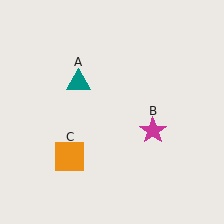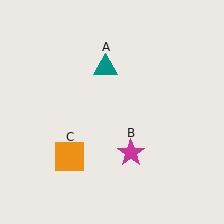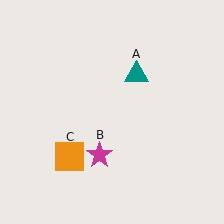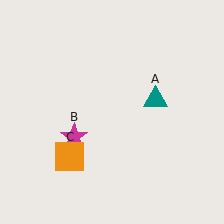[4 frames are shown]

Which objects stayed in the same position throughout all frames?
Orange square (object C) remained stationary.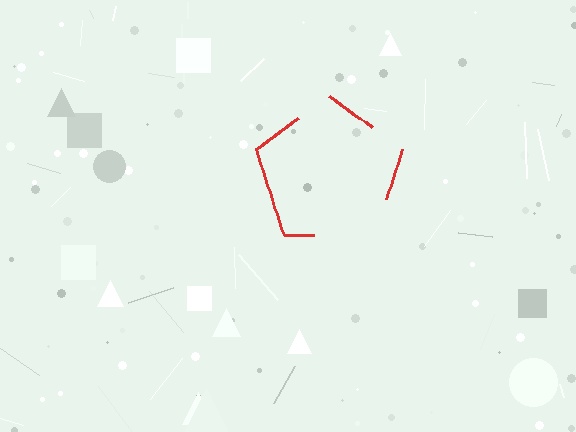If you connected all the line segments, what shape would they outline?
They would outline a pentagon.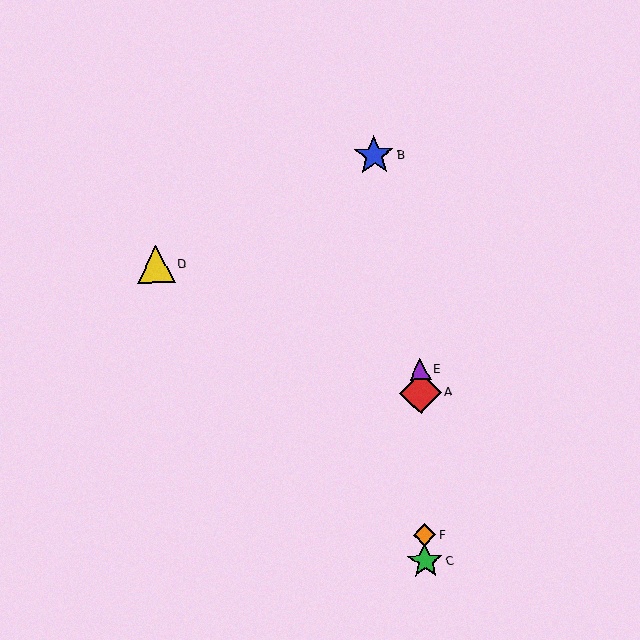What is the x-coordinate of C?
Object C is at x≈425.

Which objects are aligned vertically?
Objects A, C, E, F are aligned vertically.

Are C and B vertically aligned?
No, C is at x≈425 and B is at x≈374.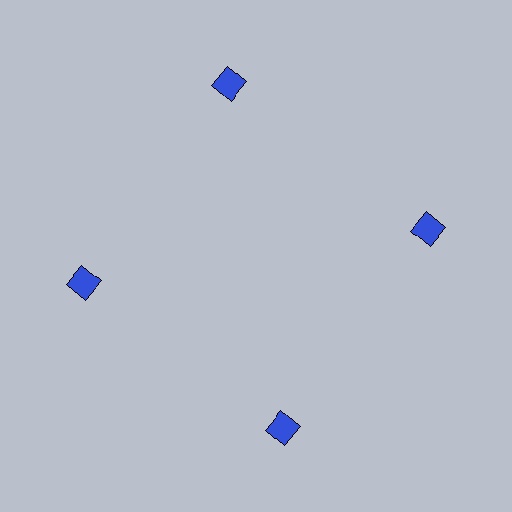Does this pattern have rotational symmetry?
Yes, this pattern has 4-fold rotational symmetry. It looks the same after rotating 90 degrees around the center.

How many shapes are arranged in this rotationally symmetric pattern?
There are 4 shapes, arranged in 4 groups of 1.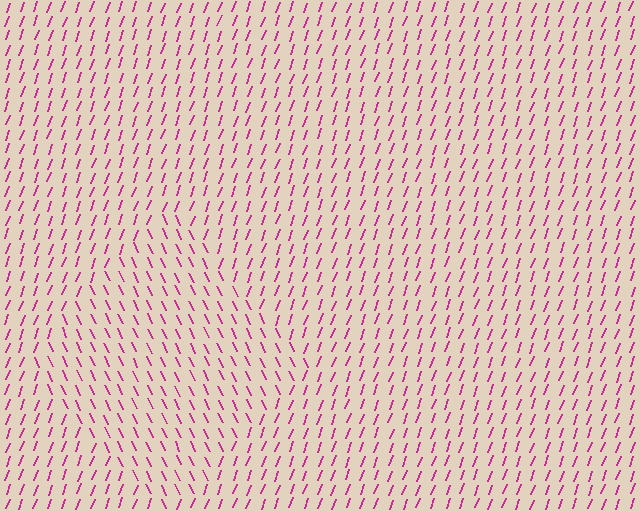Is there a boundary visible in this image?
Yes, there is a texture boundary formed by a change in line orientation.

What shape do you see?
I see a diamond.